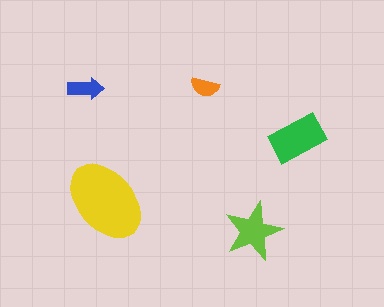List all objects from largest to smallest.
The yellow ellipse, the green rectangle, the lime star, the blue arrow, the orange semicircle.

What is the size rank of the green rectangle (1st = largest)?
2nd.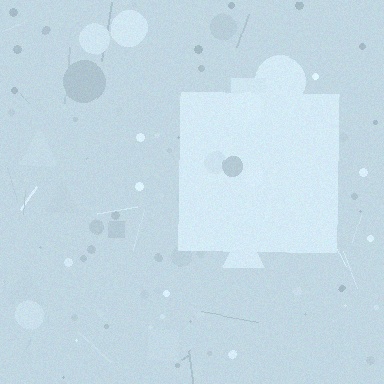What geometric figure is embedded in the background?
A square is embedded in the background.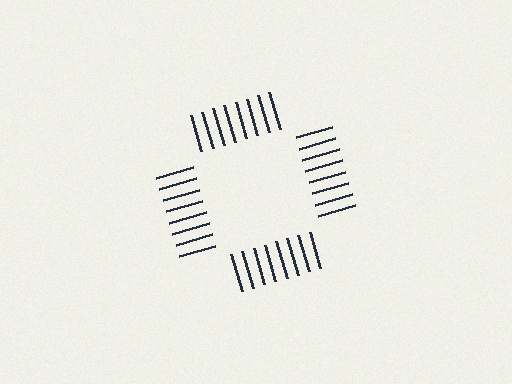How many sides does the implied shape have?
4 sides — the line-ends trace a square.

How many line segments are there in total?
32 — 8 along each of the 4 edges.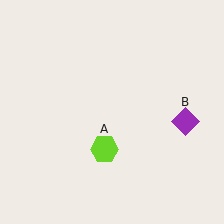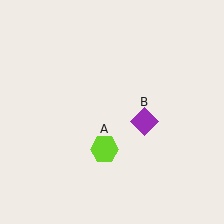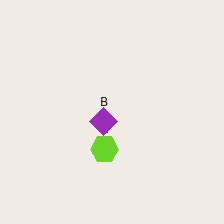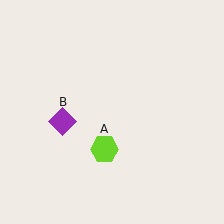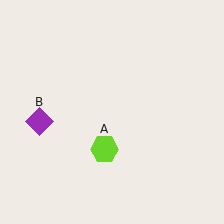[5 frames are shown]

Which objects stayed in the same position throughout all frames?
Lime hexagon (object A) remained stationary.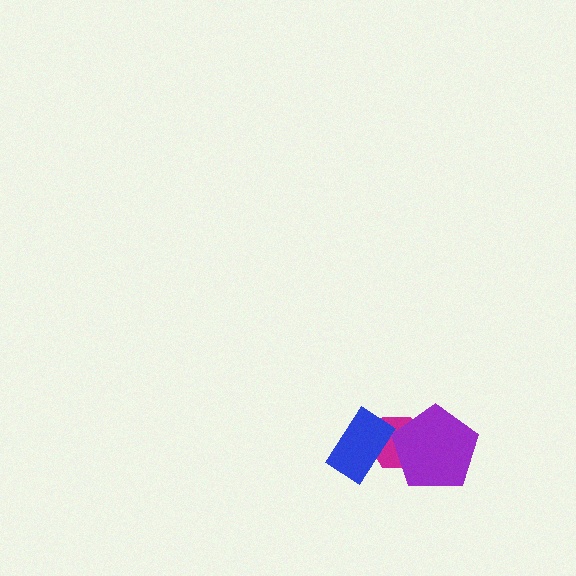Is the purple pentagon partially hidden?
No, no other shape covers it.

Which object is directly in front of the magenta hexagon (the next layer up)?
The purple pentagon is directly in front of the magenta hexagon.